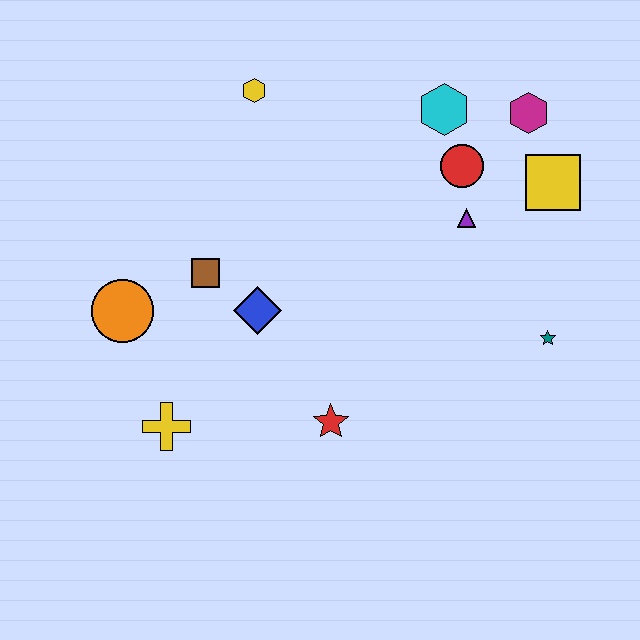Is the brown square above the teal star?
Yes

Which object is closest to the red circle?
The purple triangle is closest to the red circle.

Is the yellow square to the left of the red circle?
No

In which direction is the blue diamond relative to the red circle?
The blue diamond is to the left of the red circle.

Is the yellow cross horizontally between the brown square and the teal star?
No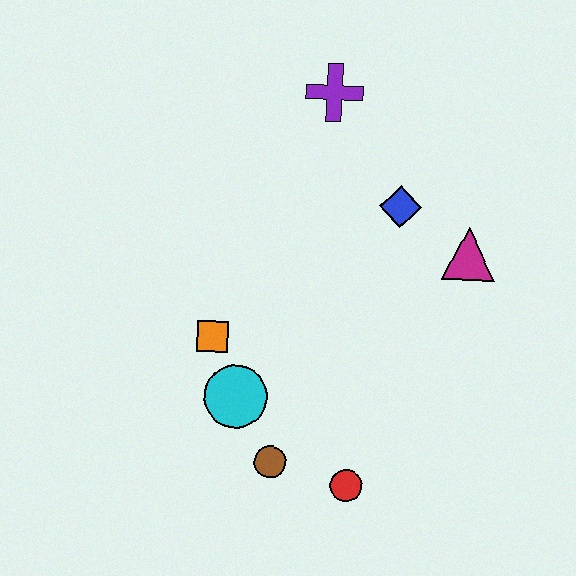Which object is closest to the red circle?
The brown circle is closest to the red circle.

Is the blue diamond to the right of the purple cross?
Yes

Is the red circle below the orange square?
Yes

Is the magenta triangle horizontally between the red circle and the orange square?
No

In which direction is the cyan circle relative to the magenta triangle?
The cyan circle is to the left of the magenta triangle.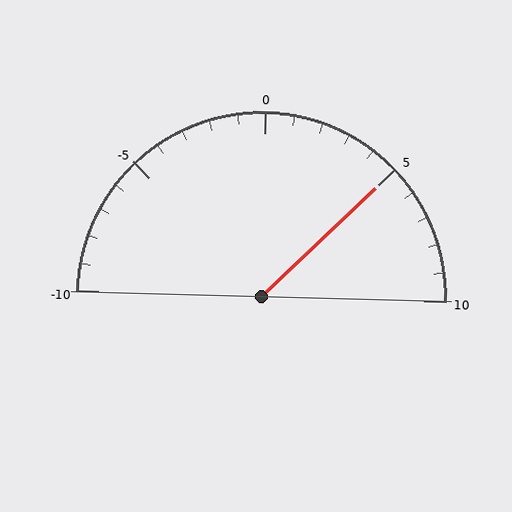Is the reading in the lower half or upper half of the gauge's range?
The reading is in the upper half of the range (-10 to 10).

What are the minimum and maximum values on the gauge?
The gauge ranges from -10 to 10.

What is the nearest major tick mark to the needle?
The nearest major tick mark is 5.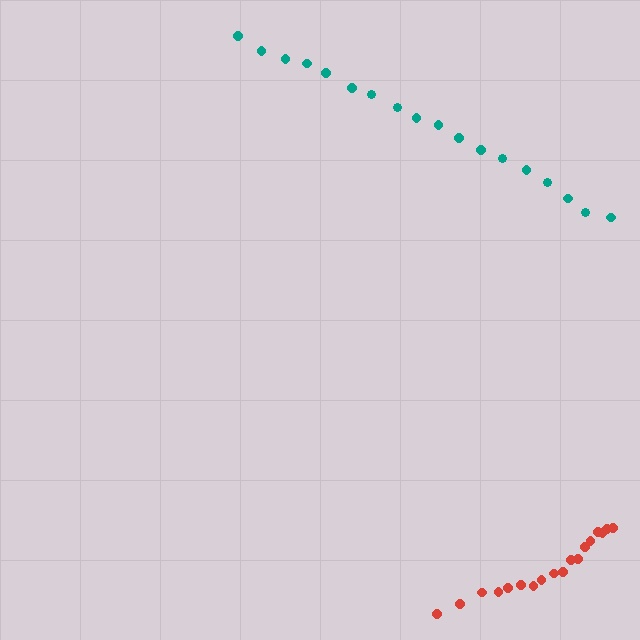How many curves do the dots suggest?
There are 2 distinct paths.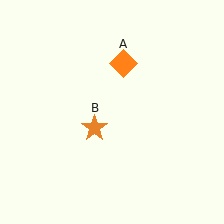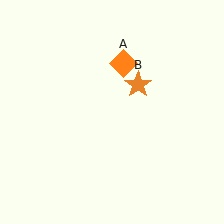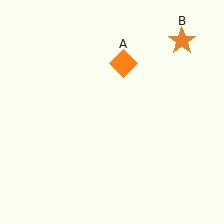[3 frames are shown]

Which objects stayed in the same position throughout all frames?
Orange diamond (object A) remained stationary.